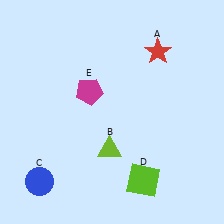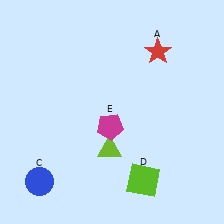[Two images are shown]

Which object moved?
The magenta pentagon (E) moved down.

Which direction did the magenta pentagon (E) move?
The magenta pentagon (E) moved down.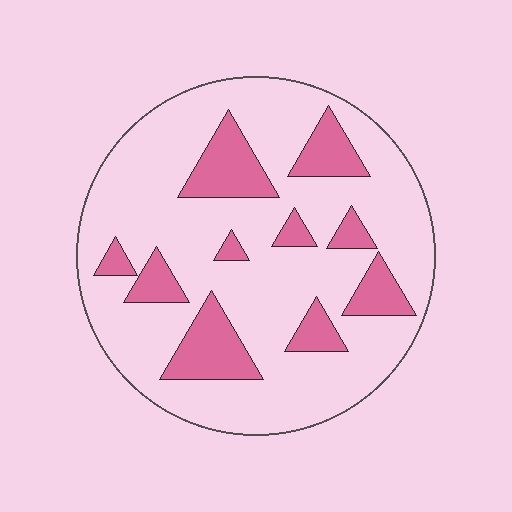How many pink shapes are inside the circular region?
10.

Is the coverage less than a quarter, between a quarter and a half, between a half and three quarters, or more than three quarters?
Less than a quarter.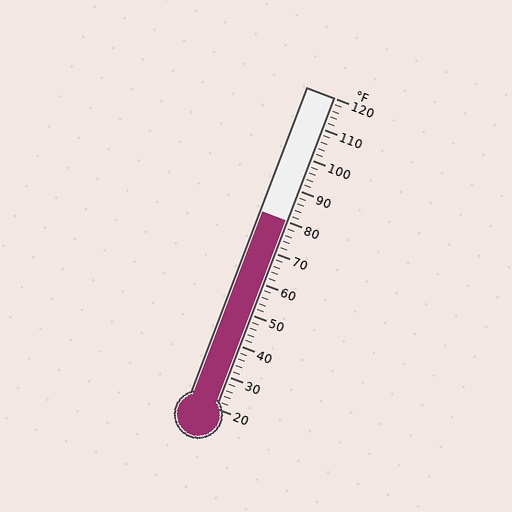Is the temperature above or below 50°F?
The temperature is above 50°F.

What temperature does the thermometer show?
The thermometer shows approximately 80°F.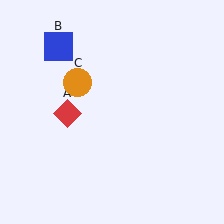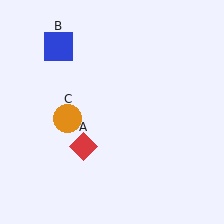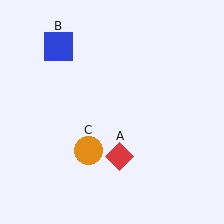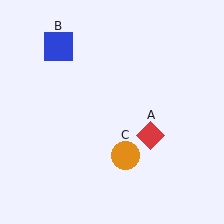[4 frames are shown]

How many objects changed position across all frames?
2 objects changed position: red diamond (object A), orange circle (object C).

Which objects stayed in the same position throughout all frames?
Blue square (object B) remained stationary.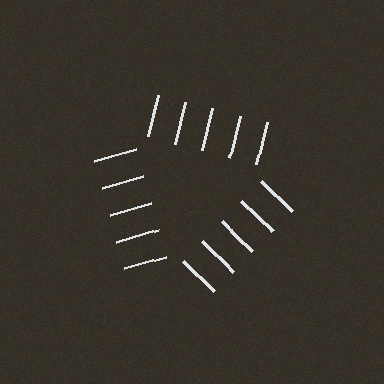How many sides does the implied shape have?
3 sides — the line-ends trace a triangle.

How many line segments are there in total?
15 — 5 along each of the 3 edges.